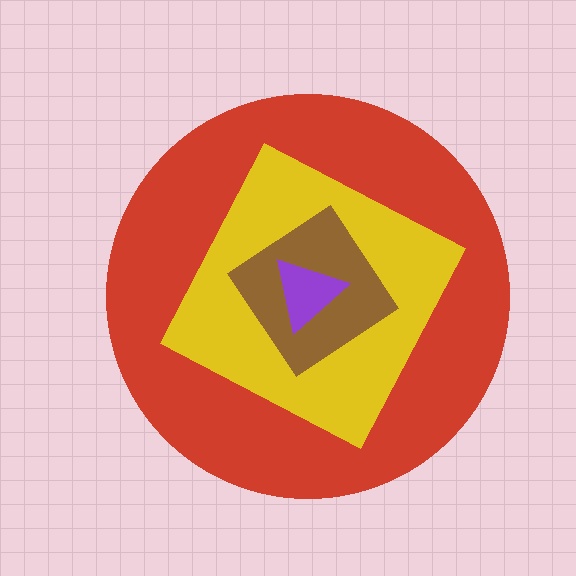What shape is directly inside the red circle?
The yellow diamond.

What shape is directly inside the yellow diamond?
The brown diamond.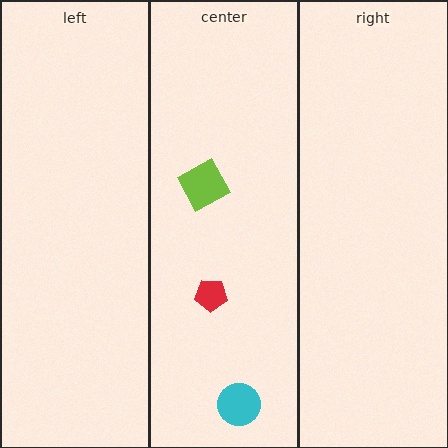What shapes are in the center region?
The lime square, the cyan circle, the red pentagon.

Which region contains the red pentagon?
The center region.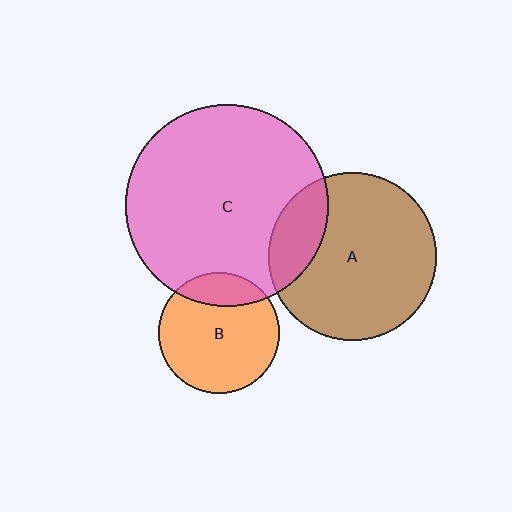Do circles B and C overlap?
Yes.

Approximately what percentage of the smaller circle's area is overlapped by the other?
Approximately 20%.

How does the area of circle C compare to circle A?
Approximately 1.4 times.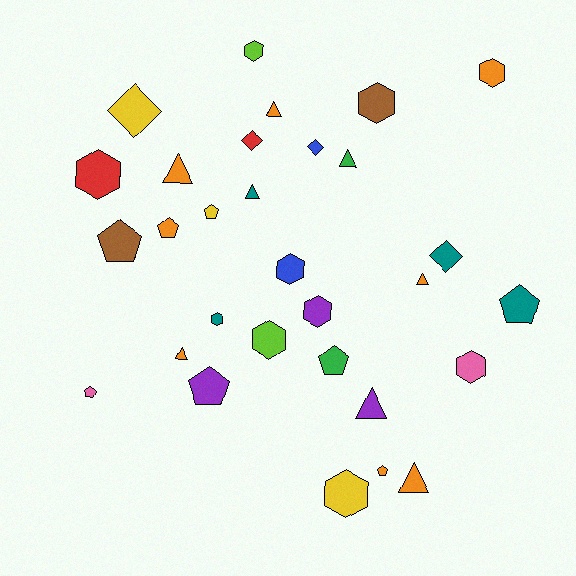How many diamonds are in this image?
There are 4 diamonds.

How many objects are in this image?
There are 30 objects.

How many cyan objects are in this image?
There are no cyan objects.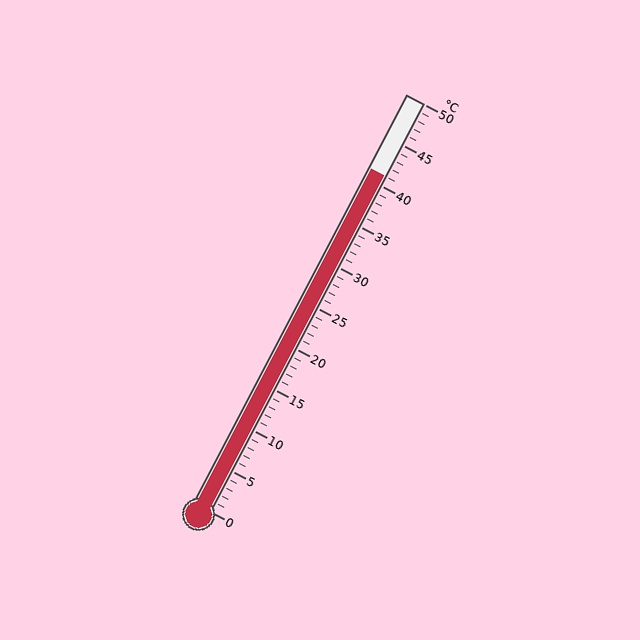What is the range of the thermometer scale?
The thermometer scale ranges from 0°C to 50°C.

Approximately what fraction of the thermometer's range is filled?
The thermometer is filled to approximately 80% of its range.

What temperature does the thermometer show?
The thermometer shows approximately 41°C.